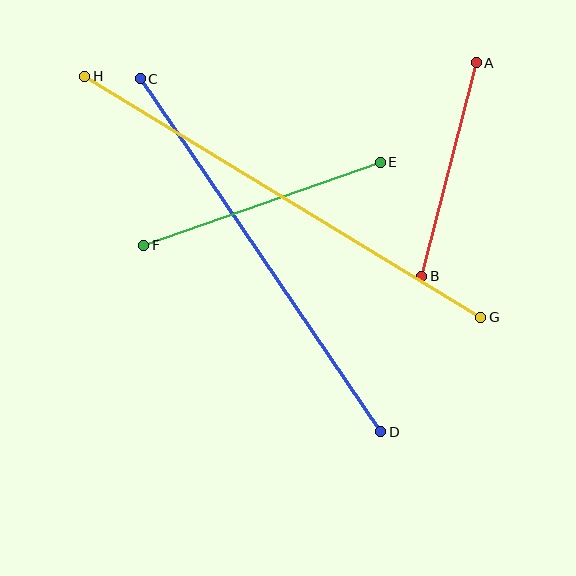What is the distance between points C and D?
The distance is approximately 428 pixels.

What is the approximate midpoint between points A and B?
The midpoint is at approximately (449, 170) pixels.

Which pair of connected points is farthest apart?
Points G and H are farthest apart.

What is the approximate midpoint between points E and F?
The midpoint is at approximately (262, 204) pixels.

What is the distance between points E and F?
The distance is approximately 251 pixels.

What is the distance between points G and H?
The distance is approximately 464 pixels.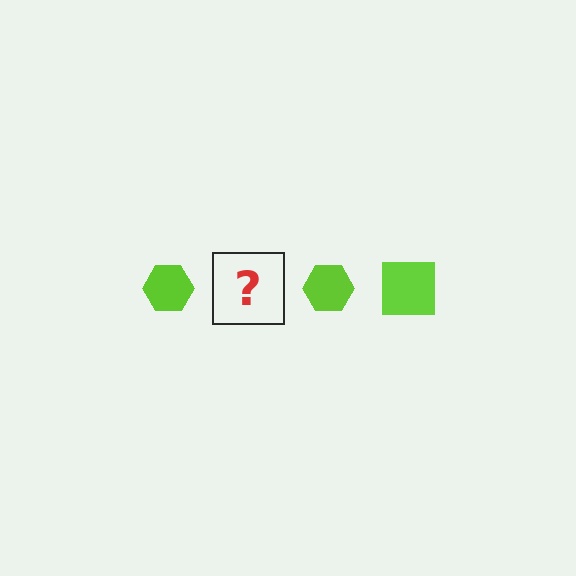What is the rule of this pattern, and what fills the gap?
The rule is that the pattern cycles through hexagon, square shapes in lime. The gap should be filled with a lime square.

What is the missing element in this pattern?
The missing element is a lime square.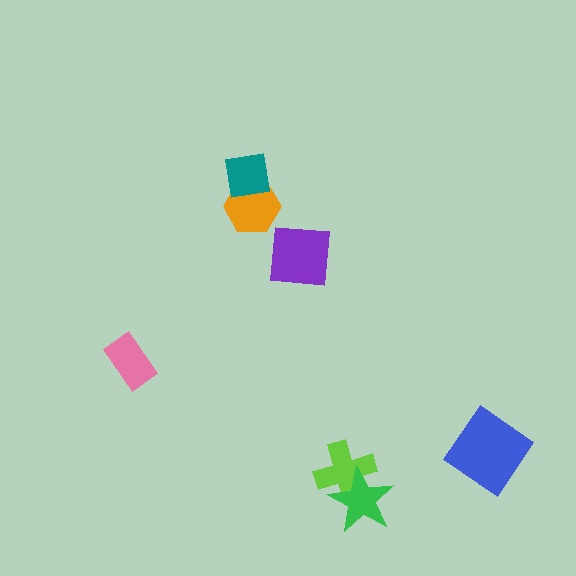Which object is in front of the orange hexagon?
The teal square is in front of the orange hexagon.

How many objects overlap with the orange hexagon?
1 object overlaps with the orange hexagon.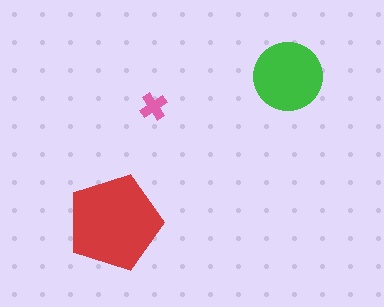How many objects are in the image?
There are 3 objects in the image.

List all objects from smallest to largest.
The pink cross, the green circle, the red pentagon.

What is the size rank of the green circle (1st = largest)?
2nd.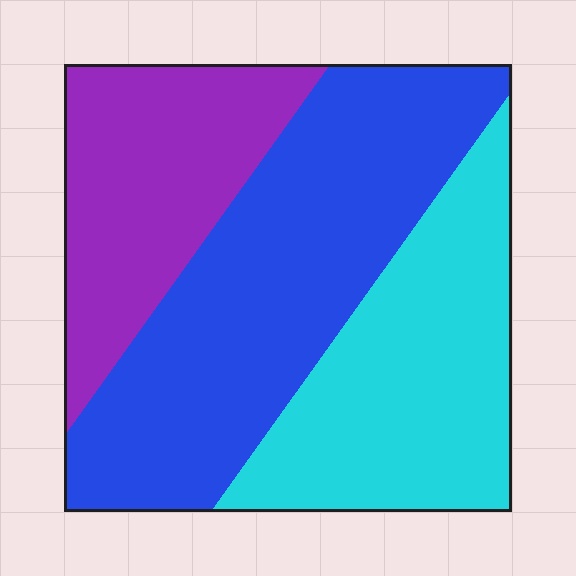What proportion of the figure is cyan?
Cyan takes up about one third (1/3) of the figure.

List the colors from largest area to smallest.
From largest to smallest: blue, cyan, purple.